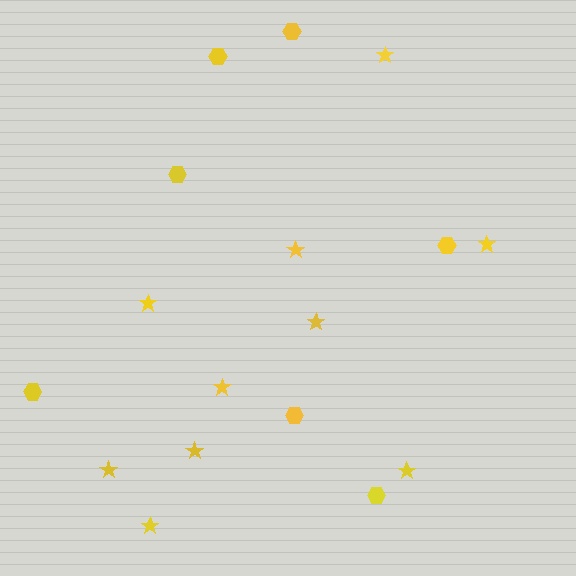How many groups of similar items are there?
There are 2 groups: one group of hexagons (7) and one group of stars (10).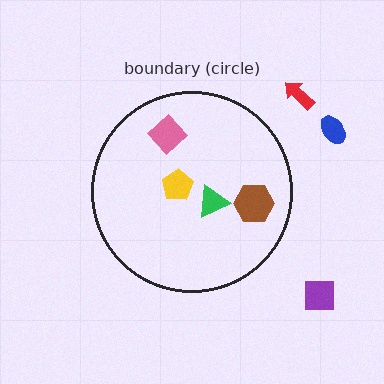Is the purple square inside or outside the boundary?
Outside.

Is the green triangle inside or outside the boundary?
Inside.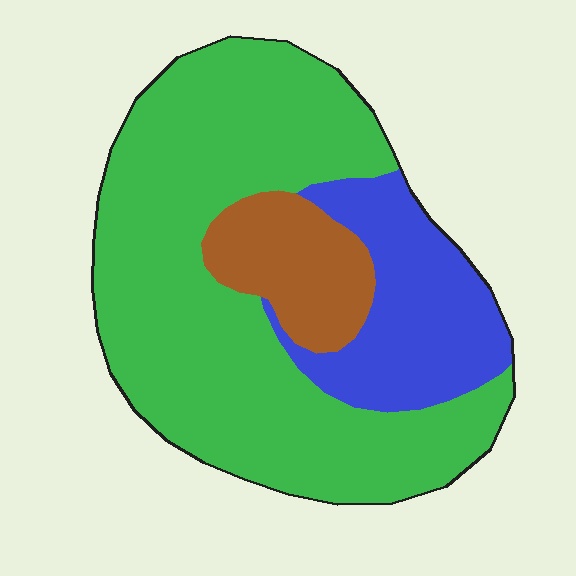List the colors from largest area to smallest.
From largest to smallest: green, blue, brown.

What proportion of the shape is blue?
Blue takes up about one fifth (1/5) of the shape.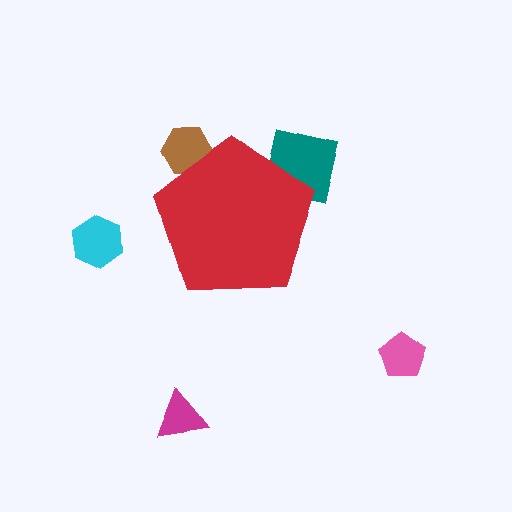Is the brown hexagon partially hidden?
Yes, the brown hexagon is partially hidden behind the red pentagon.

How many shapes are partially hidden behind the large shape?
2 shapes are partially hidden.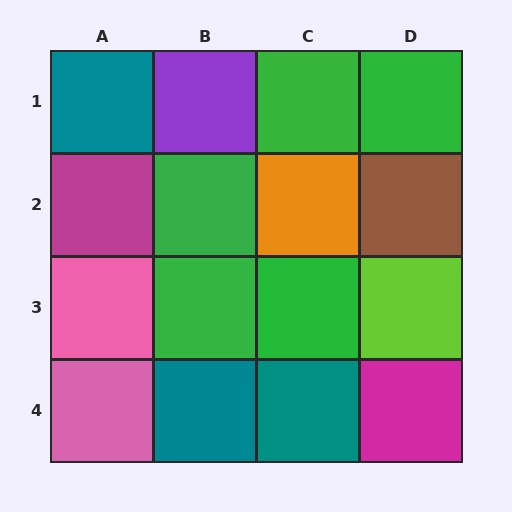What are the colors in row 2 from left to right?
Magenta, green, orange, brown.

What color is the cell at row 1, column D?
Green.